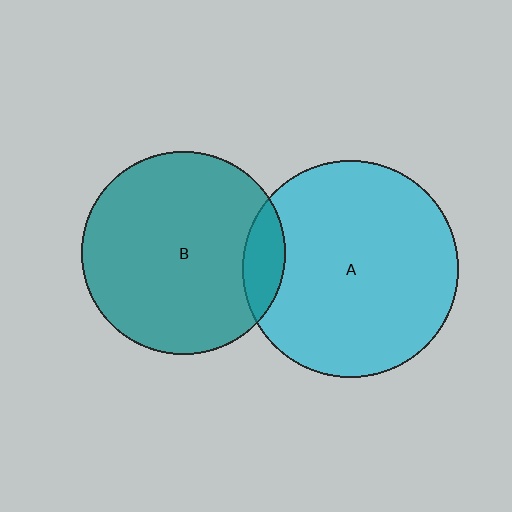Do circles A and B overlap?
Yes.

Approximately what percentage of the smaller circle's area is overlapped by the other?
Approximately 10%.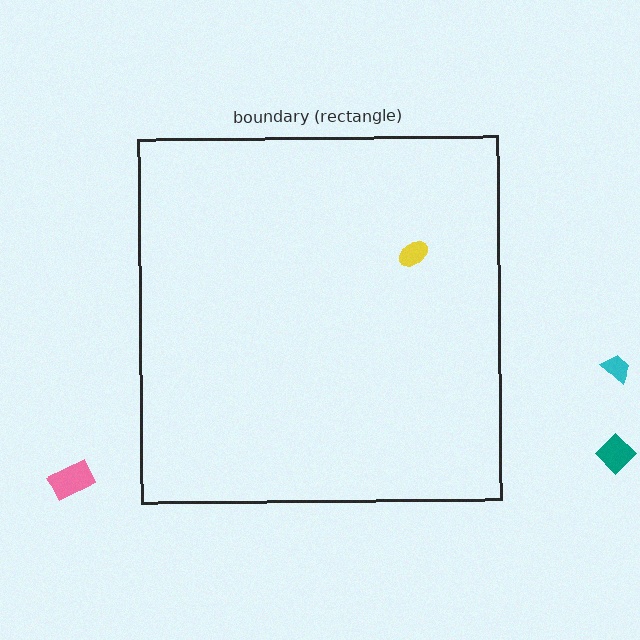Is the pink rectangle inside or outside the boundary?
Outside.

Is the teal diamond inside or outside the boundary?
Outside.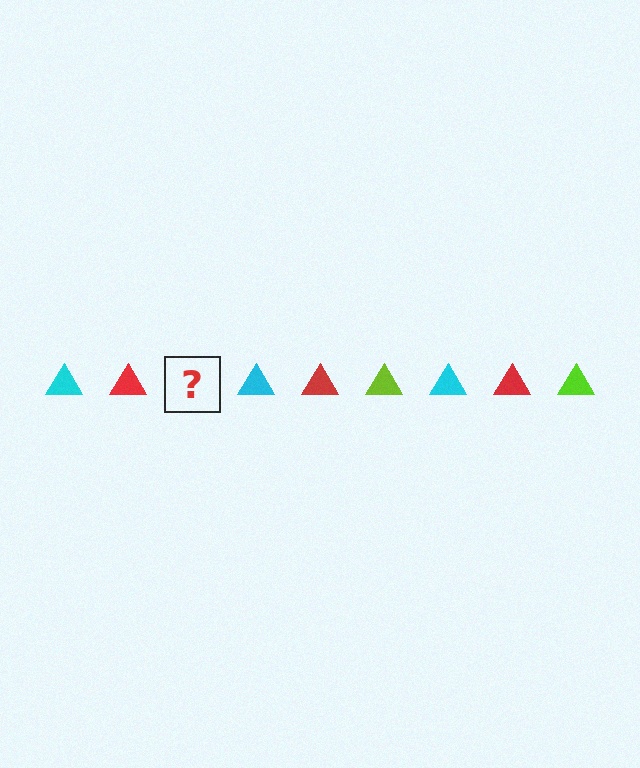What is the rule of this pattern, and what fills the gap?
The rule is that the pattern cycles through cyan, red, lime triangles. The gap should be filled with a lime triangle.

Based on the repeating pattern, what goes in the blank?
The blank should be a lime triangle.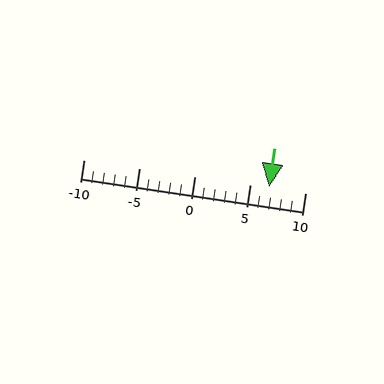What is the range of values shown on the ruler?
The ruler shows values from -10 to 10.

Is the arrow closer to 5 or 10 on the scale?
The arrow is closer to 5.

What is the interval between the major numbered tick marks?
The major tick marks are spaced 5 units apart.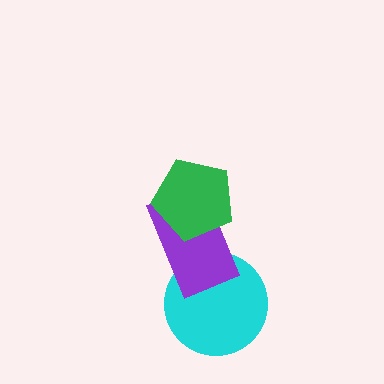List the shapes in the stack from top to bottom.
From top to bottom: the green pentagon, the purple rectangle, the cyan circle.